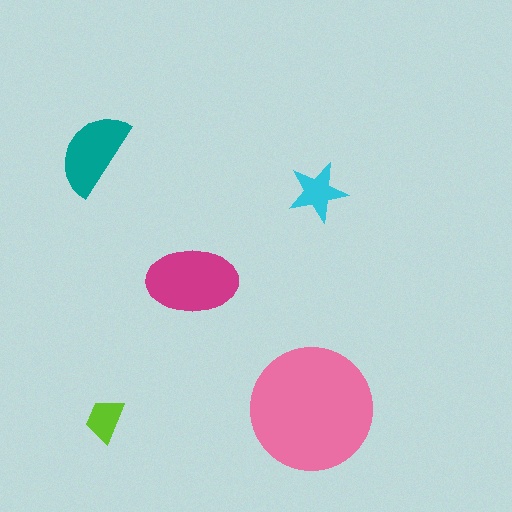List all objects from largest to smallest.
The pink circle, the magenta ellipse, the teal semicircle, the cyan star, the lime trapezoid.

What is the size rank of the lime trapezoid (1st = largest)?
5th.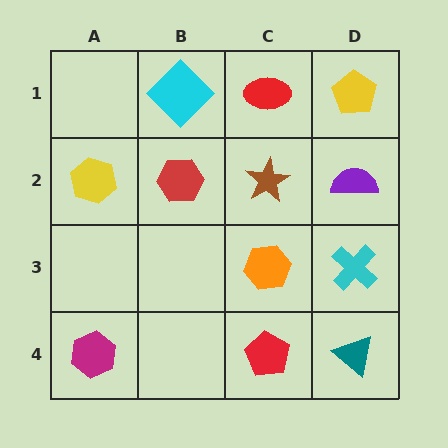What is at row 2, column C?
A brown star.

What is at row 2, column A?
A yellow hexagon.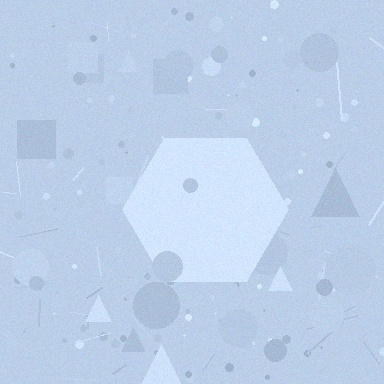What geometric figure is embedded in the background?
A hexagon is embedded in the background.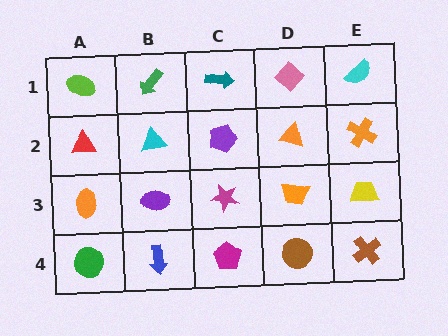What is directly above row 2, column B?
A green arrow.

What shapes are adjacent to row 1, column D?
An orange triangle (row 2, column D), a teal arrow (row 1, column C), a cyan semicircle (row 1, column E).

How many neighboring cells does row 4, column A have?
2.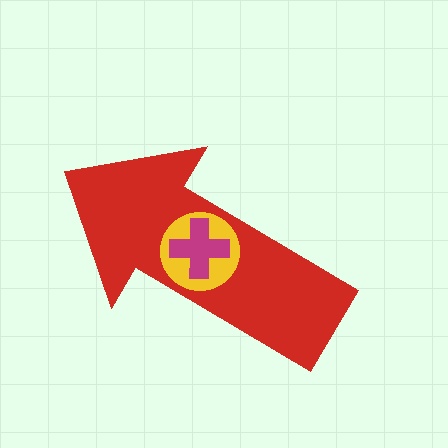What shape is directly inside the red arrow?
The yellow circle.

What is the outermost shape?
The red arrow.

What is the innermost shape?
The magenta cross.